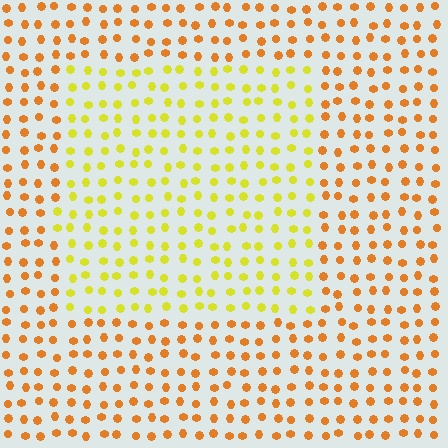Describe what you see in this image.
The image is filled with small orange elements in a uniform arrangement. A rectangle-shaped region is visible where the elements are tinted to a slightly different hue, forming a subtle color boundary.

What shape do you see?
I see a rectangle.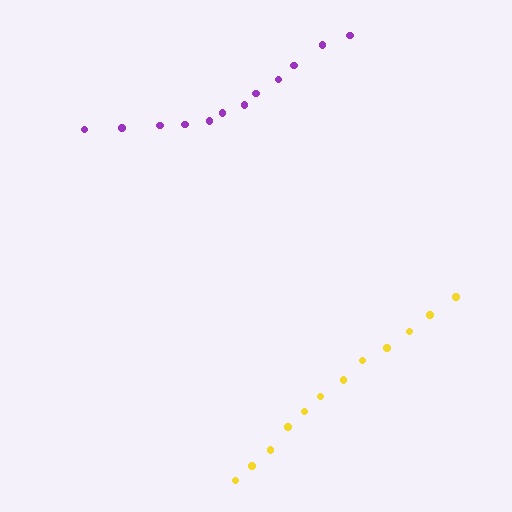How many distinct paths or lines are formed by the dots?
There are 2 distinct paths.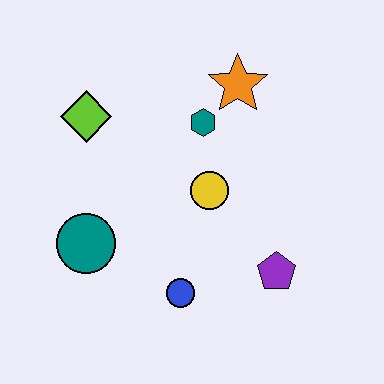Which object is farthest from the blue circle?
The orange star is farthest from the blue circle.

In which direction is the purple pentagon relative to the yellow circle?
The purple pentagon is below the yellow circle.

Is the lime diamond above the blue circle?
Yes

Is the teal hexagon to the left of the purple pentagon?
Yes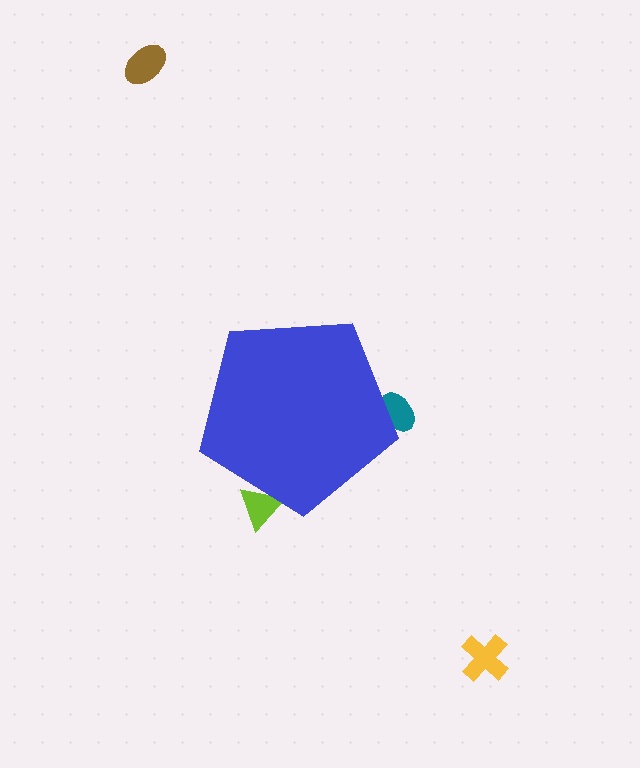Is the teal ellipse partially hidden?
Yes, the teal ellipse is partially hidden behind the blue pentagon.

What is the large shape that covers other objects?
A blue pentagon.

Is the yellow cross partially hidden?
No, the yellow cross is fully visible.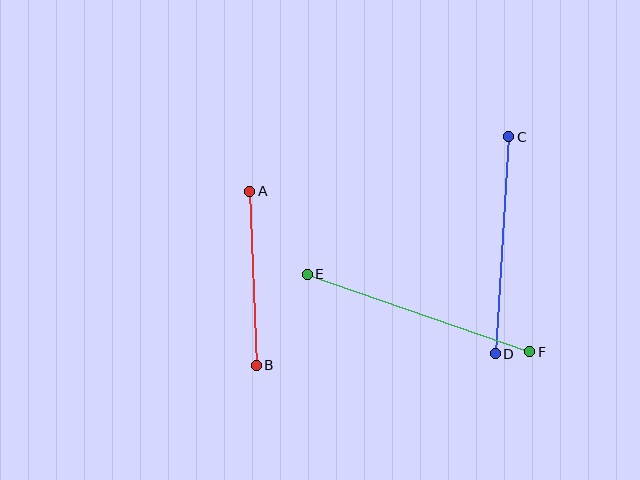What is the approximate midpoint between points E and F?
The midpoint is at approximately (418, 313) pixels.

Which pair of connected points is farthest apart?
Points E and F are farthest apart.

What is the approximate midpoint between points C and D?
The midpoint is at approximately (502, 245) pixels.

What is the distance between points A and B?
The distance is approximately 174 pixels.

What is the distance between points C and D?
The distance is approximately 217 pixels.